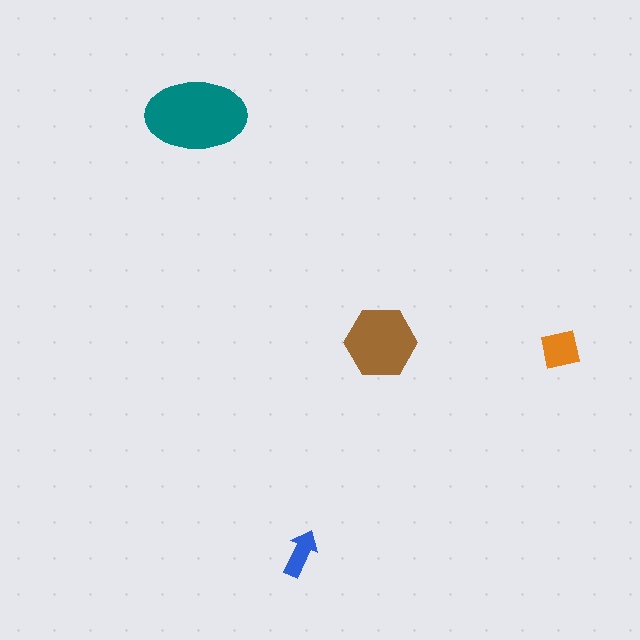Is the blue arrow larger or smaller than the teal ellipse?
Smaller.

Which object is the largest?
The teal ellipse.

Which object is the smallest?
The blue arrow.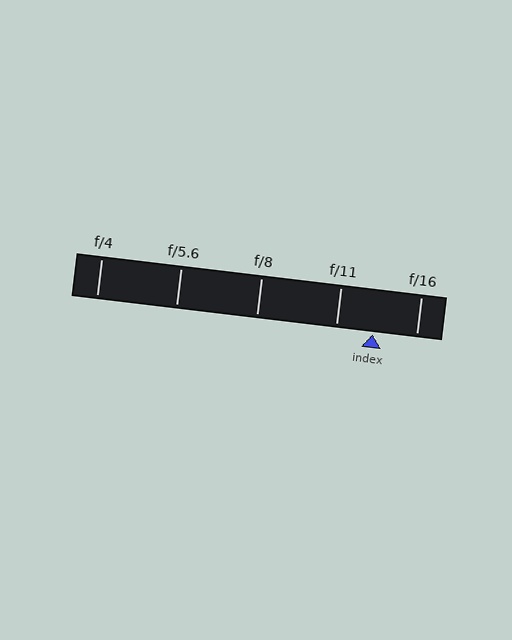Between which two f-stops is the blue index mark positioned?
The index mark is between f/11 and f/16.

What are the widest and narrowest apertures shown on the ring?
The widest aperture shown is f/4 and the narrowest is f/16.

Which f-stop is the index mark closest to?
The index mark is closest to f/11.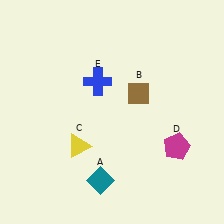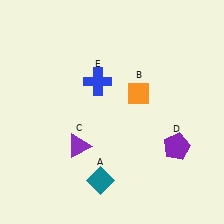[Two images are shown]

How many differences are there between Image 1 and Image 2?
There are 3 differences between the two images.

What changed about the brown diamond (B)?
In Image 1, B is brown. In Image 2, it changed to orange.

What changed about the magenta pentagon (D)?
In Image 1, D is magenta. In Image 2, it changed to purple.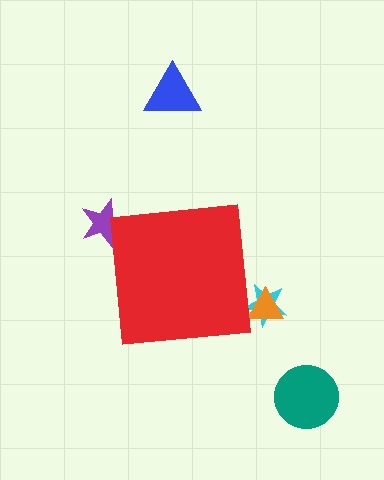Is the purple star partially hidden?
Yes, the purple star is partially hidden behind the red square.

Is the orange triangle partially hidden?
Yes, the orange triangle is partially hidden behind the red square.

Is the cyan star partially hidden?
Yes, the cyan star is partially hidden behind the red square.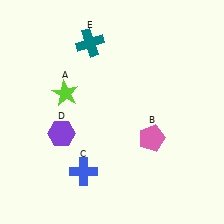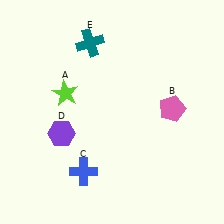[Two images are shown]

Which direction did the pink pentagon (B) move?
The pink pentagon (B) moved up.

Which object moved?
The pink pentagon (B) moved up.